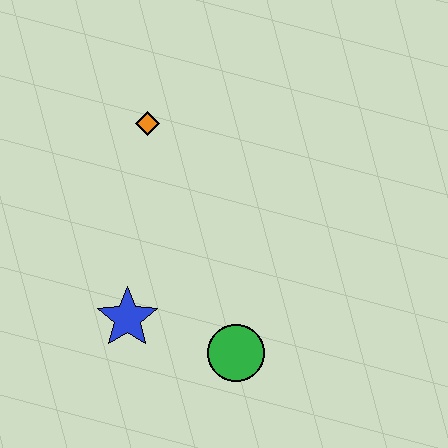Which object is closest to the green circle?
The blue star is closest to the green circle.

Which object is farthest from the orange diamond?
The green circle is farthest from the orange diamond.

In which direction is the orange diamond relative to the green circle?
The orange diamond is above the green circle.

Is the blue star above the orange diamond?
No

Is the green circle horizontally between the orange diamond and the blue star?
No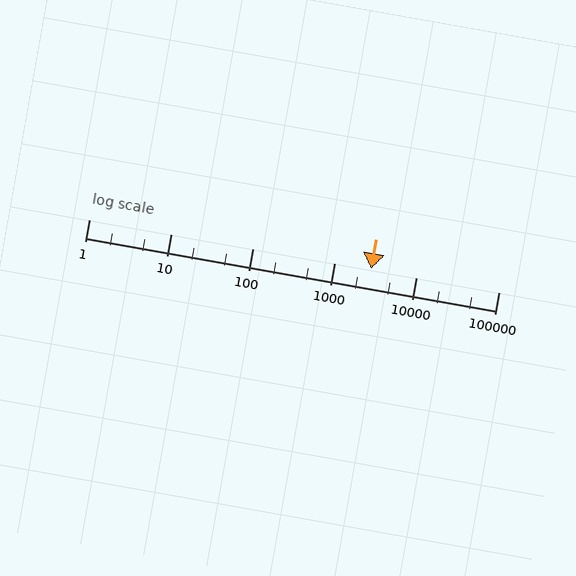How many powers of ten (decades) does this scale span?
The scale spans 5 decades, from 1 to 100000.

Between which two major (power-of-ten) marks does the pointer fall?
The pointer is between 1000 and 10000.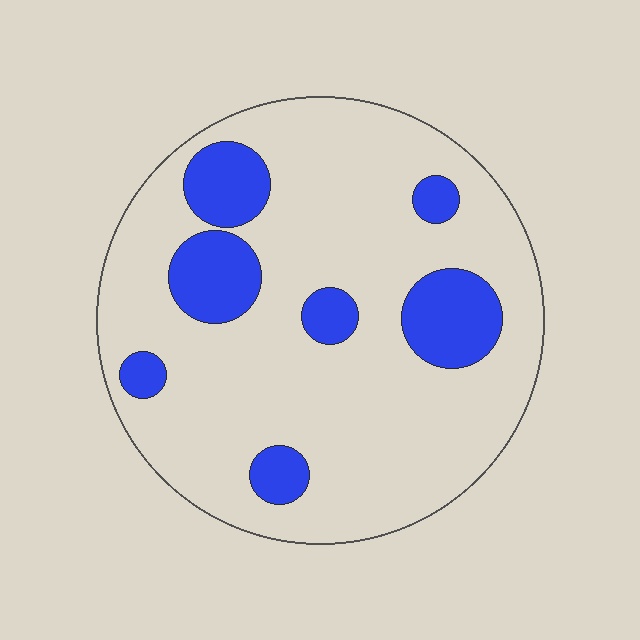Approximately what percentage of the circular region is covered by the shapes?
Approximately 20%.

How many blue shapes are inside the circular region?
7.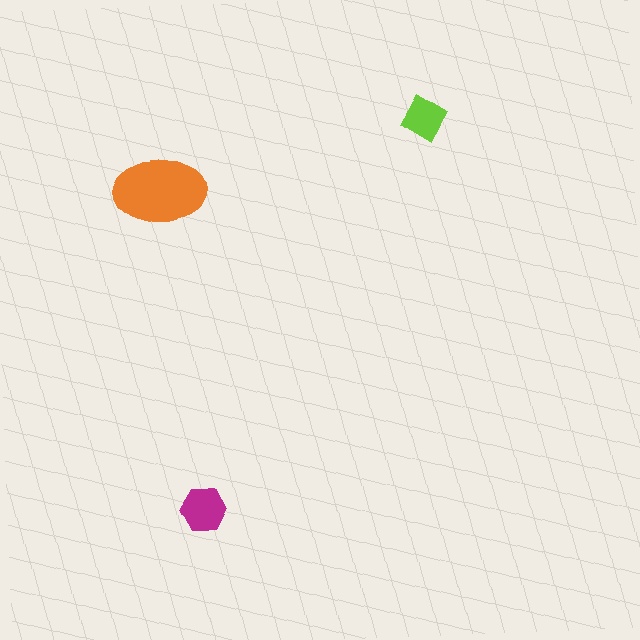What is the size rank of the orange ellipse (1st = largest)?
1st.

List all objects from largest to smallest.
The orange ellipse, the magenta hexagon, the lime diamond.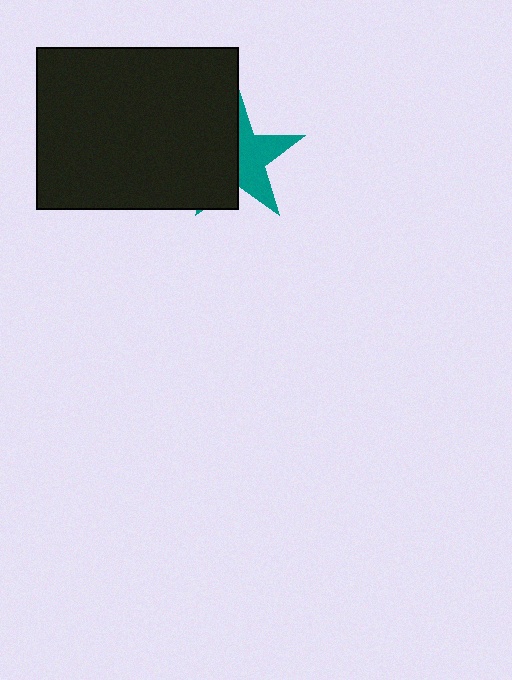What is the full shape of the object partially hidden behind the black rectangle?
The partially hidden object is a teal star.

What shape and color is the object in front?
The object in front is a black rectangle.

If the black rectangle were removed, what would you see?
You would see the complete teal star.